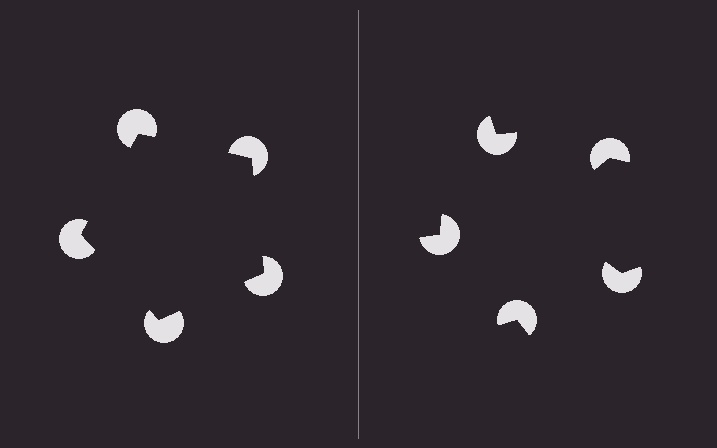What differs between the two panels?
The pac-man discs are positioned identically on both sides; only the wedge orientations differ. On the left they align to a pentagon; on the right they are misaligned.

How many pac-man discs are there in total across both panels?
10 — 5 on each side.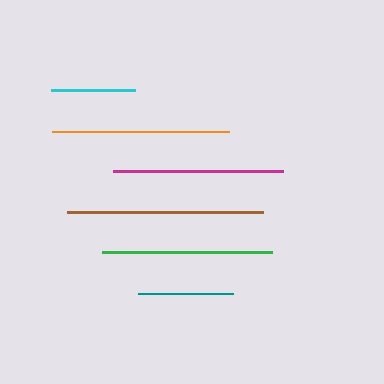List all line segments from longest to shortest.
From longest to shortest: brown, orange, magenta, green, teal, cyan.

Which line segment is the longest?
The brown line is the longest at approximately 196 pixels.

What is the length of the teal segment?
The teal segment is approximately 94 pixels long.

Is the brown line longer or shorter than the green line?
The brown line is longer than the green line.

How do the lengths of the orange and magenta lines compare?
The orange and magenta lines are approximately the same length.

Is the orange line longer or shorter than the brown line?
The brown line is longer than the orange line.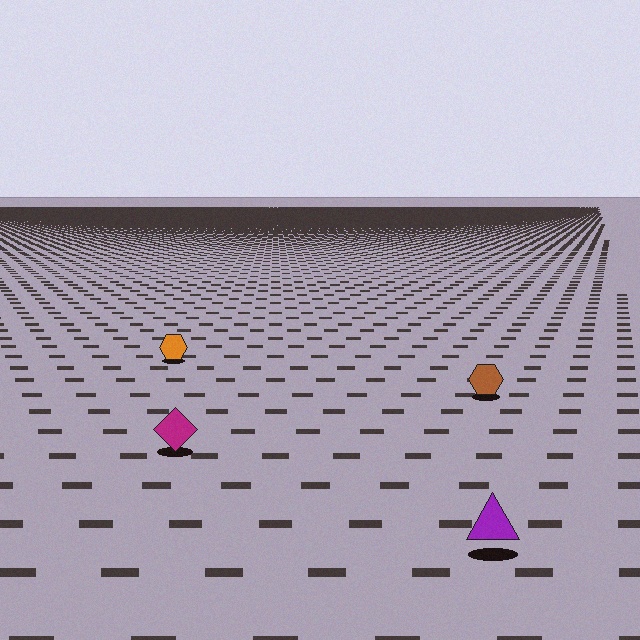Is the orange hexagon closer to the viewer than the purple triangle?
No. The purple triangle is closer — you can tell from the texture gradient: the ground texture is coarser near it.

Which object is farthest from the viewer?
The orange hexagon is farthest from the viewer. It appears smaller and the ground texture around it is denser.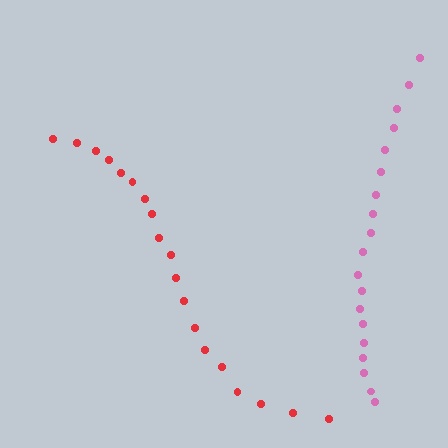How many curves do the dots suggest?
There are 2 distinct paths.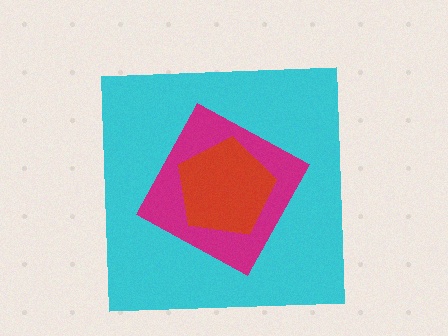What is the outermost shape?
The cyan square.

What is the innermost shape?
The red pentagon.